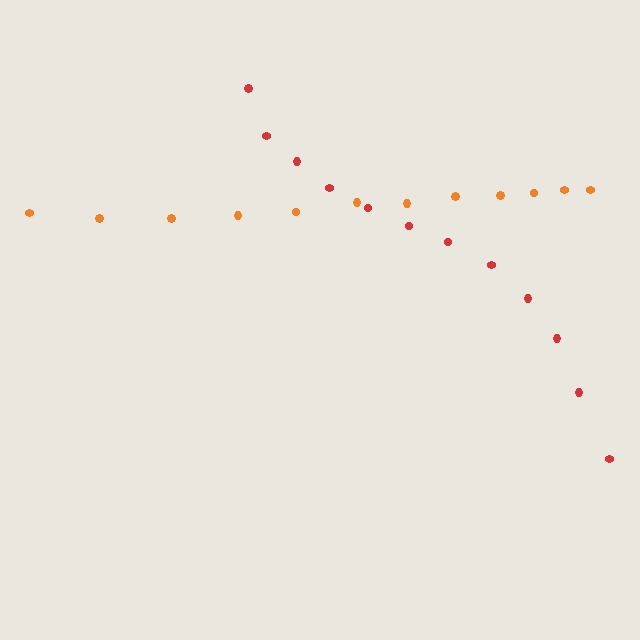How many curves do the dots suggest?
There are 2 distinct paths.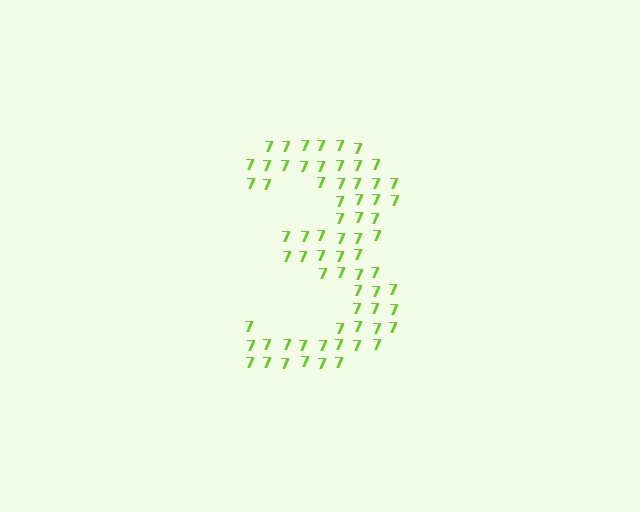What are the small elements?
The small elements are digit 7's.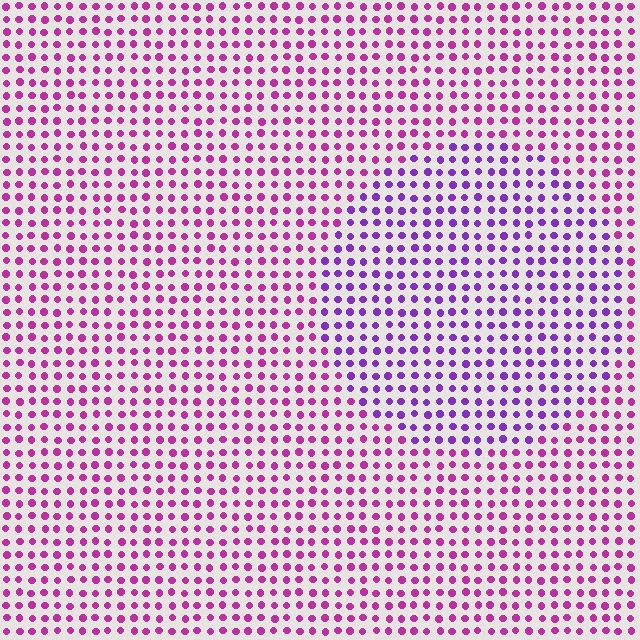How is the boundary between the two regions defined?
The boundary is defined purely by a slight shift in hue (about 36 degrees). Spacing, size, and orientation are identical on both sides.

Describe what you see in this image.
The image is filled with small magenta elements in a uniform arrangement. A circle-shaped region is visible where the elements are tinted to a slightly different hue, forming a subtle color boundary.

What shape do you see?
I see a circle.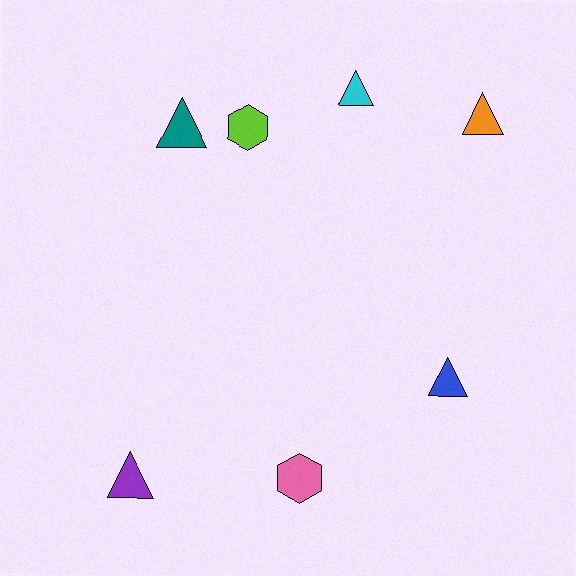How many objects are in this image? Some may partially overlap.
There are 7 objects.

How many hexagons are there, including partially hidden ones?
There are 2 hexagons.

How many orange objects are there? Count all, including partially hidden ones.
There is 1 orange object.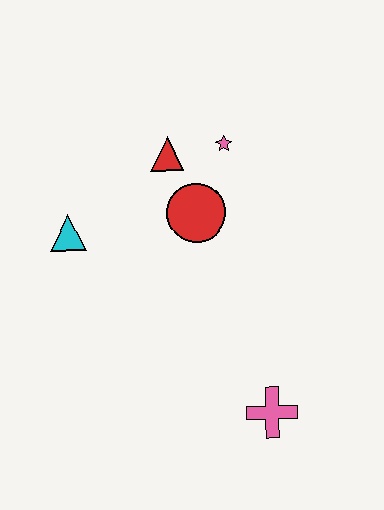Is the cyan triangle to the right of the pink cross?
No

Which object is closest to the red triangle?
The pink star is closest to the red triangle.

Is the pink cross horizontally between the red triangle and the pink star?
No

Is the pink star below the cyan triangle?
No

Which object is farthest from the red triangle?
The pink cross is farthest from the red triangle.